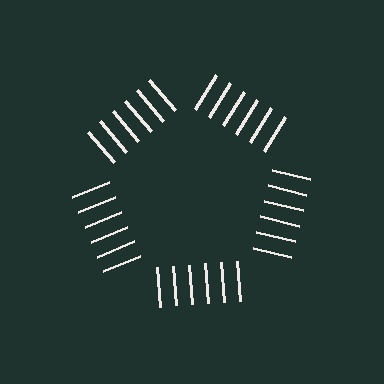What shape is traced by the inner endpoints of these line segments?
An illusory pentagon — the line segments terminate on its edges but no continuous stroke is drawn.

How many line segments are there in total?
30 — 6 along each of the 5 edges.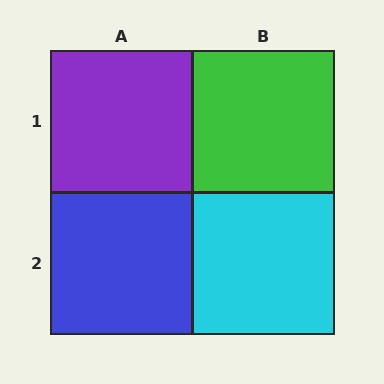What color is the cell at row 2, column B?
Cyan.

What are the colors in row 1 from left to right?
Purple, green.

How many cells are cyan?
1 cell is cyan.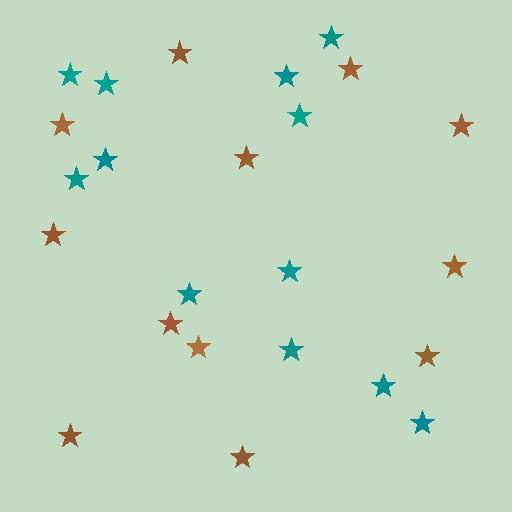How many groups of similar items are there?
There are 2 groups: one group of teal stars (12) and one group of brown stars (12).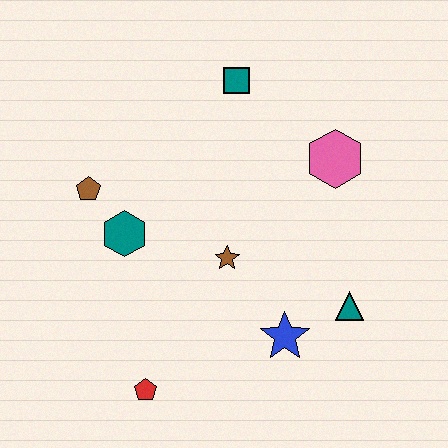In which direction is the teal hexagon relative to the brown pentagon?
The teal hexagon is below the brown pentagon.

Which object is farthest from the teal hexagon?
The teal triangle is farthest from the teal hexagon.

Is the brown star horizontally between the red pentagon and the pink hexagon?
Yes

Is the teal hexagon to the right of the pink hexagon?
No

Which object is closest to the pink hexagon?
The teal square is closest to the pink hexagon.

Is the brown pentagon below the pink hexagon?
Yes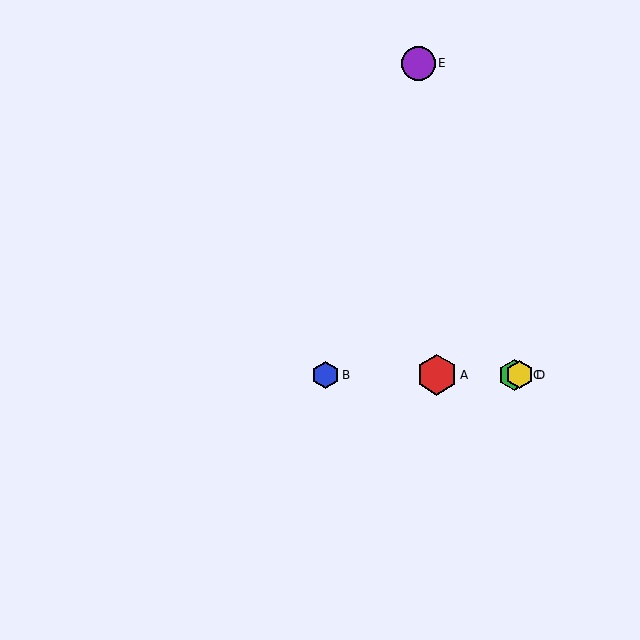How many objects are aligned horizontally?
4 objects (A, B, C, D) are aligned horizontally.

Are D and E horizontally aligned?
No, D is at y≈375 and E is at y≈63.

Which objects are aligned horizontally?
Objects A, B, C, D are aligned horizontally.